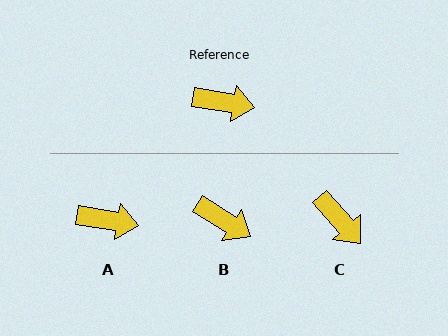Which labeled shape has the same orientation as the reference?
A.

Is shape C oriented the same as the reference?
No, it is off by about 40 degrees.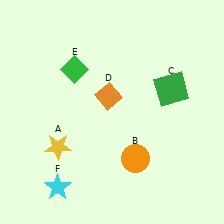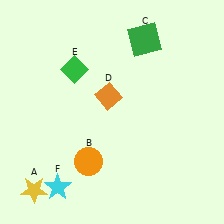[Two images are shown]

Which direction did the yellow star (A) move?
The yellow star (A) moved down.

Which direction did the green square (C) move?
The green square (C) moved up.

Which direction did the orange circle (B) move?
The orange circle (B) moved left.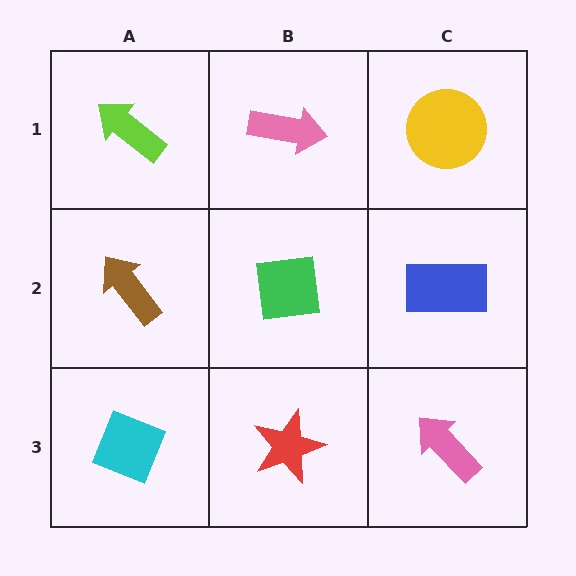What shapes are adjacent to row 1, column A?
A brown arrow (row 2, column A), a pink arrow (row 1, column B).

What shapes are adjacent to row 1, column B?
A green square (row 2, column B), a lime arrow (row 1, column A), a yellow circle (row 1, column C).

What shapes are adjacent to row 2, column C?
A yellow circle (row 1, column C), a pink arrow (row 3, column C), a green square (row 2, column B).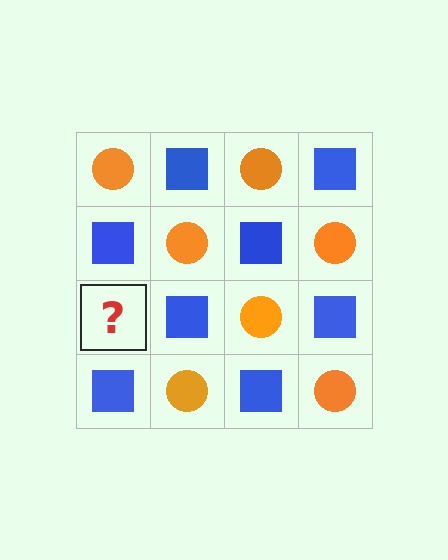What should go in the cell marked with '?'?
The missing cell should contain an orange circle.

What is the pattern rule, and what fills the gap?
The rule is that it alternates orange circle and blue square in a checkerboard pattern. The gap should be filled with an orange circle.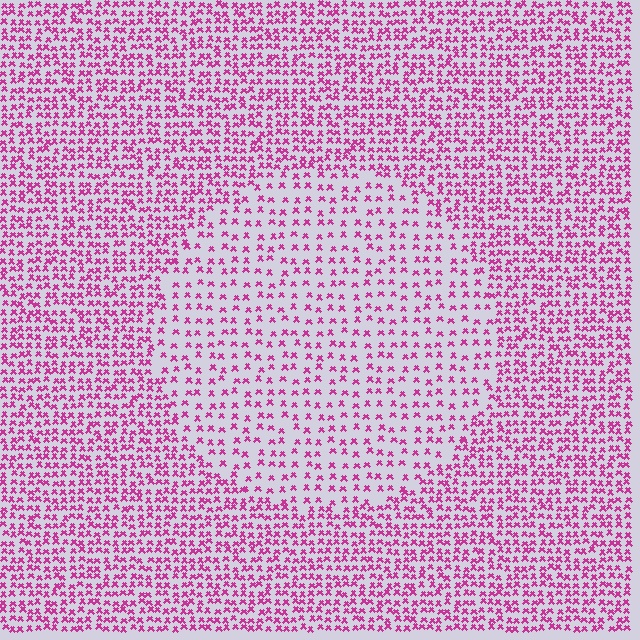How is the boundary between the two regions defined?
The boundary is defined by a change in element density (approximately 2.0x ratio). All elements are the same color, size, and shape.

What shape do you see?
I see a circle.